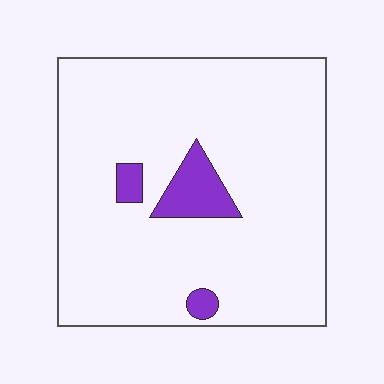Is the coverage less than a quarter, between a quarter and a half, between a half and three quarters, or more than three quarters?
Less than a quarter.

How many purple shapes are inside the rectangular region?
3.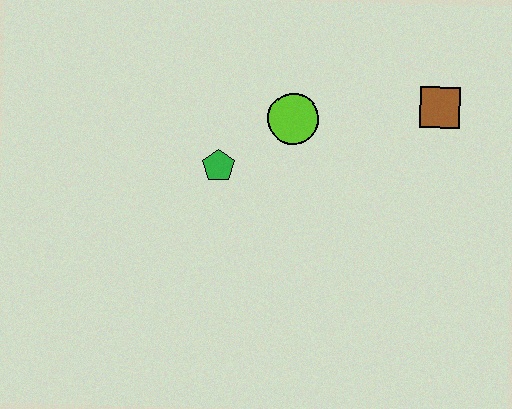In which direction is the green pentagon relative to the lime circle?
The green pentagon is to the left of the lime circle.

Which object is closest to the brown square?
The lime circle is closest to the brown square.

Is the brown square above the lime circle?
Yes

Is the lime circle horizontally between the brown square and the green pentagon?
Yes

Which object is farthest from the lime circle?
The brown square is farthest from the lime circle.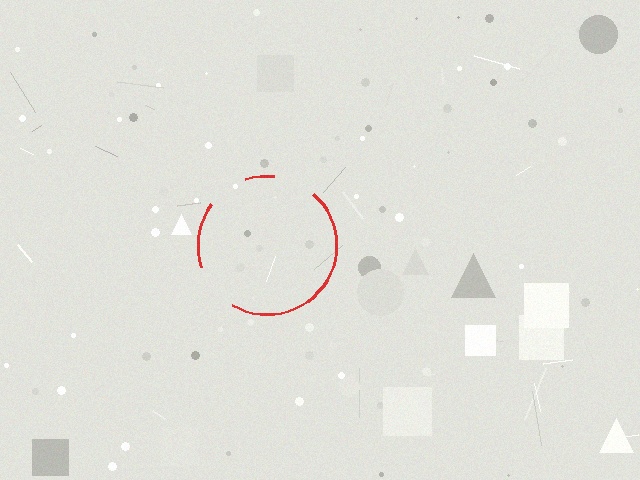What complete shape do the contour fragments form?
The contour fragments form a circle.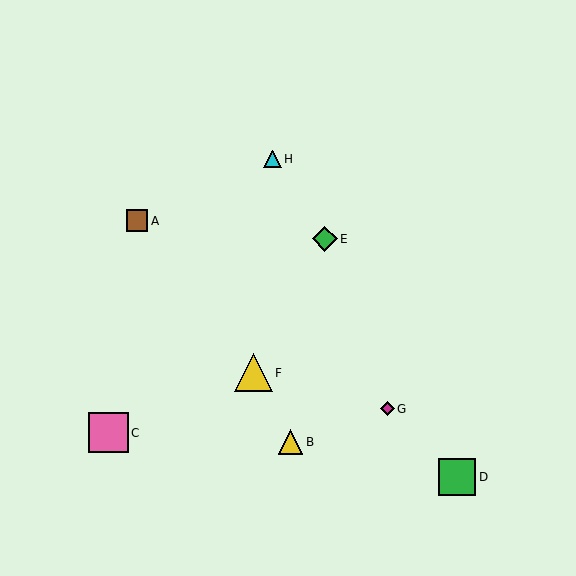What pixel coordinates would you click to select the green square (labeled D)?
Click at (457, 477) to select the green square D.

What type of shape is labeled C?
Shape C is a pink square.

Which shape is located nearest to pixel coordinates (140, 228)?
The brown square (labeled A) at (137, 221) is nearest to that location.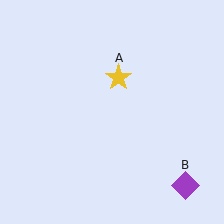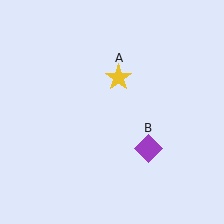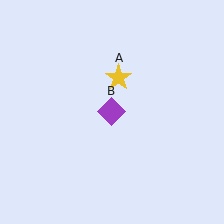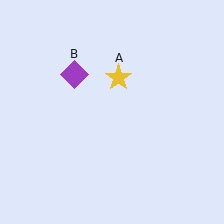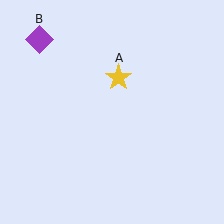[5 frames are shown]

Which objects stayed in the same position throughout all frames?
Yellow star (object A) remained stationary.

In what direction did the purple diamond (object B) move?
The purple diamond (object B) moved up and to the left.